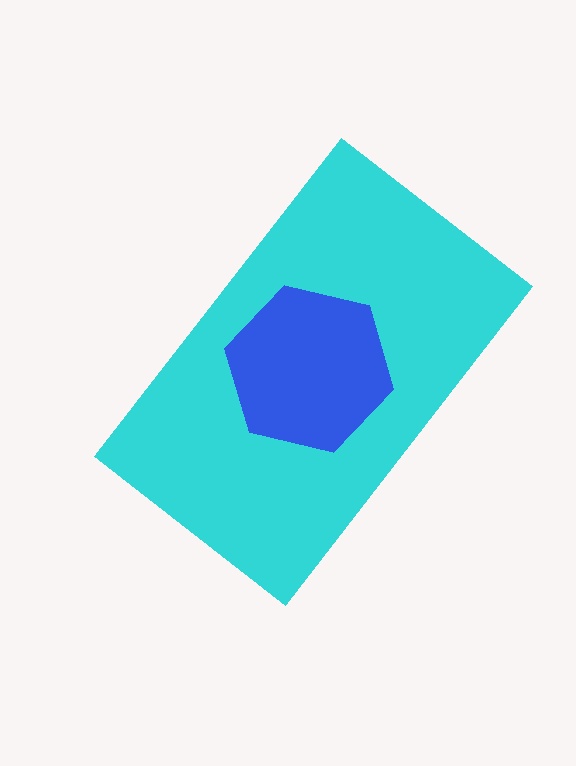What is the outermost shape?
The cyan rectangle.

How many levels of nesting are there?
2.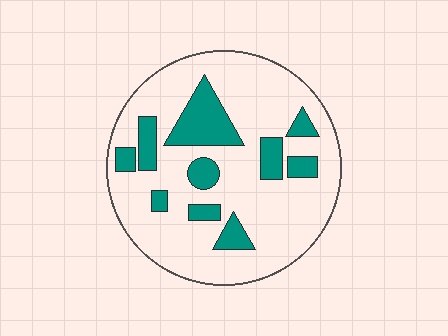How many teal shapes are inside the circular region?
10.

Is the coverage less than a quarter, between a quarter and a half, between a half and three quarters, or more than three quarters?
Less than a quarter.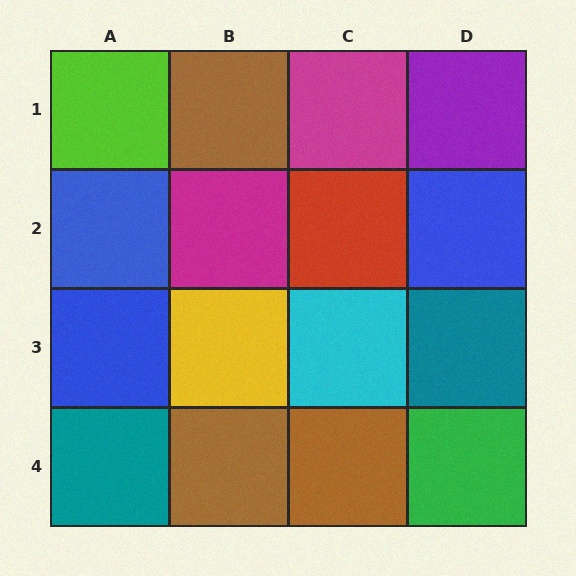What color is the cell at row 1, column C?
Magenta.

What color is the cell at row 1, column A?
Lime.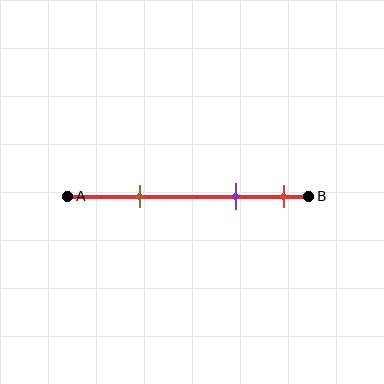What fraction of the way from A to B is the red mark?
The red mark is approximately 90% (0.9) of the way from A to B.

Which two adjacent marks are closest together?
The purple and red marks are the closest adjacent pair.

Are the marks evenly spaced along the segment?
No, the marks are not evenly spaced.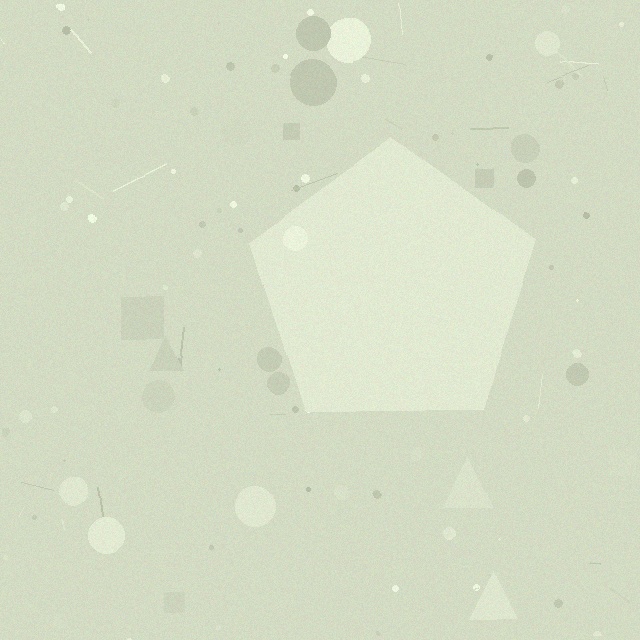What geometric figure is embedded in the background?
A pentagon is embedded in the background.